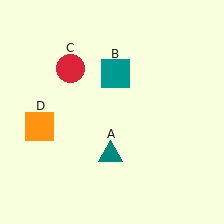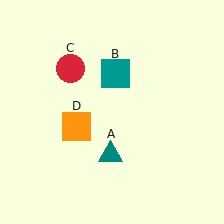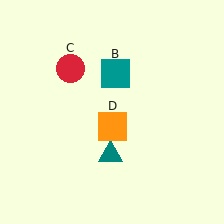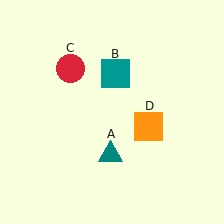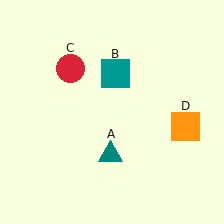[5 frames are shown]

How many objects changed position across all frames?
1 object changed position: orange square (object D).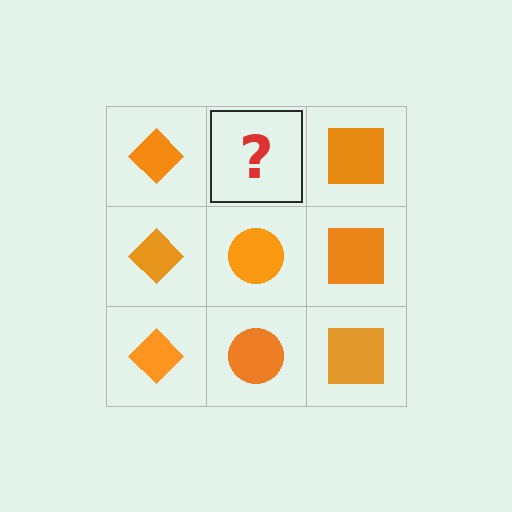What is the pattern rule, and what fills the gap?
The rule is that each column has a consistent shape. The gap should be filled with an orange circle.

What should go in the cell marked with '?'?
The missing cell should contain an orange circle.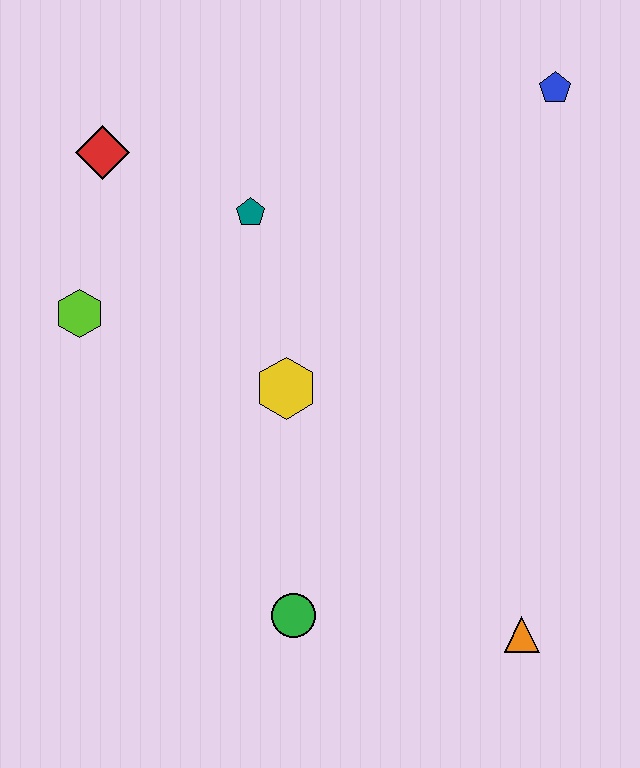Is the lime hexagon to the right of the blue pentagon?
No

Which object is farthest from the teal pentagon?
The orange triangle is farthest from the teal pentagon.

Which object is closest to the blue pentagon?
The teal pentagon is closest to the blue pentagon.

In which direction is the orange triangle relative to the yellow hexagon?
The orange triangle is below the yellow hexagon.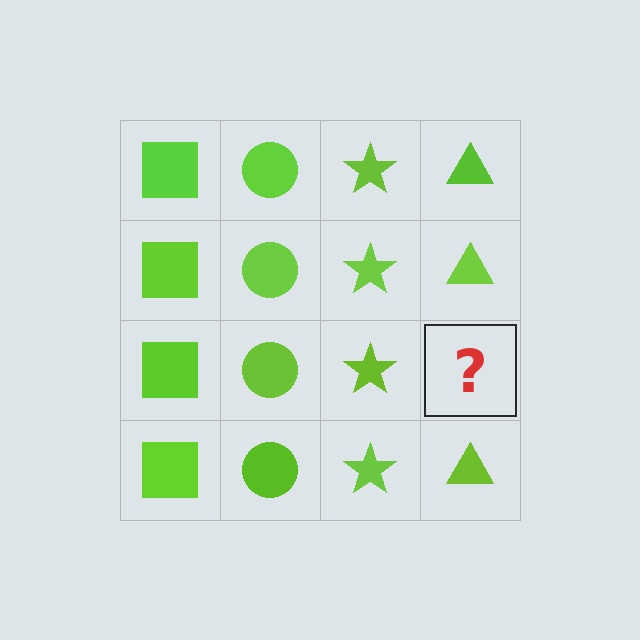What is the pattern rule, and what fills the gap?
The rule is that each column has a consistent shape. The gap should be filled with a lime triangle.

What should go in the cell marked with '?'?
The missing cell should contain a lime triangle.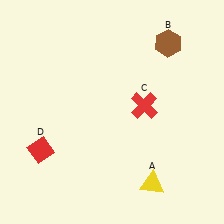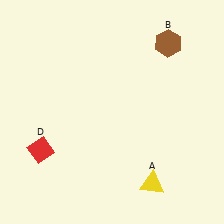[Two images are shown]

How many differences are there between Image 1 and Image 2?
There is 1 difference between the two images.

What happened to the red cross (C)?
The red cross (C) was removed in Image 2. It was in the top-right area of Image 1.